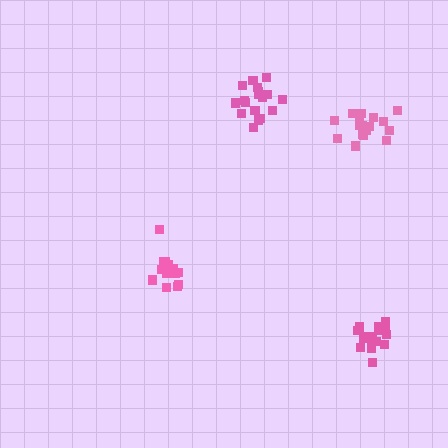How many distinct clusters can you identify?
There are 4 distinct clusters.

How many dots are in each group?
Group 1: 15 dots, Group 2: 18 dots, Group 3: 17 dots, Group 4: 18 dots (68 total).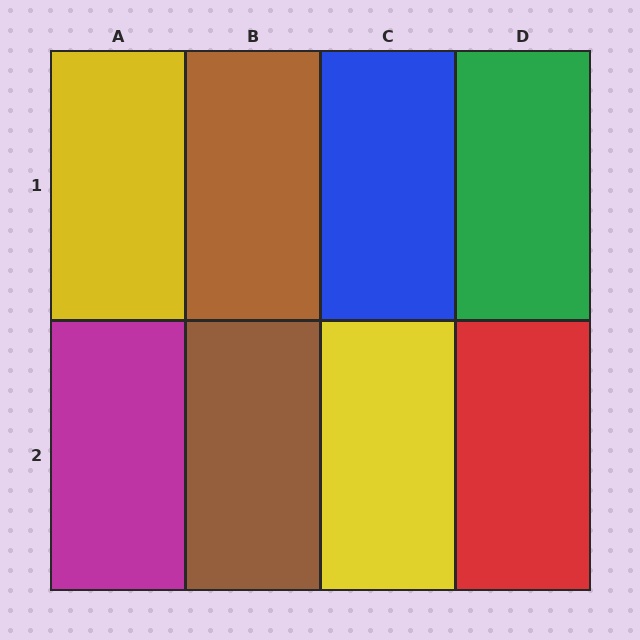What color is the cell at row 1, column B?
Brown.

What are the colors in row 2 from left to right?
Magenta, brown, yellow, red.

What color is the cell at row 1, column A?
Yellow.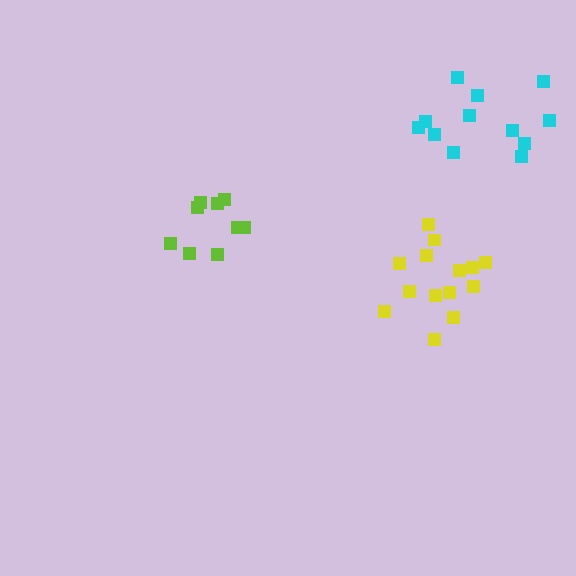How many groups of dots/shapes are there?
There are 3 groups.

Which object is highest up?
The cyan cluster is topmost.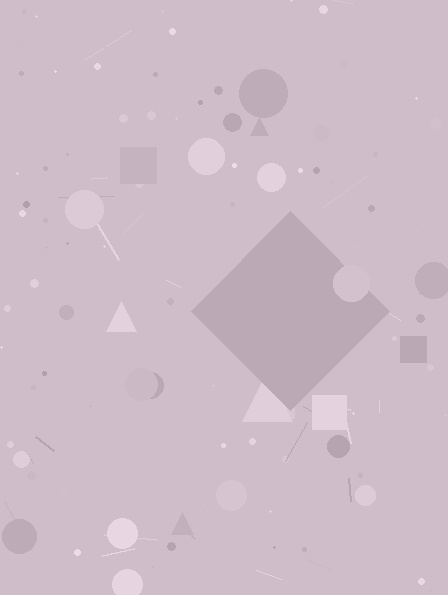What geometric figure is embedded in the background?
A diamond is embedded in the background.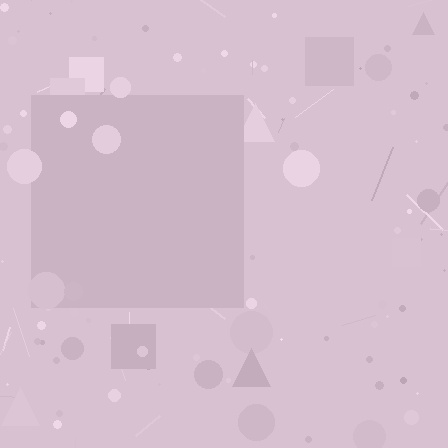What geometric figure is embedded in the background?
A square is embedded in the background.